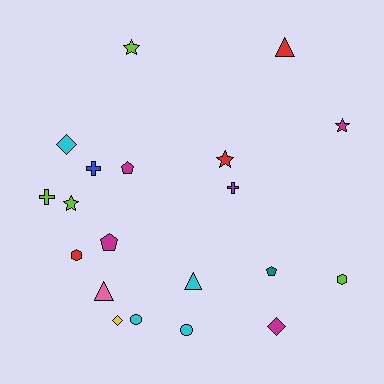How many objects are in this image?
There are 20 objects.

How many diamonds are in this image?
There are 3 diamonds.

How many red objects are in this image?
There are 3 red objects.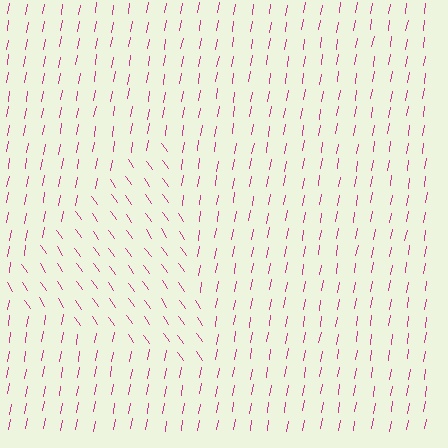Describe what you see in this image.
The image is filled with small magenta line segments. A triangle region in the image has lines oriented differently from the surrounding lines, creating a visible texture boundary.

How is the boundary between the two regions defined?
The boundary is defined purely by a change in line orientation (approximately 45 degrees difference). All lines are the same color and thickness.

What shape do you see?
I see a triangle.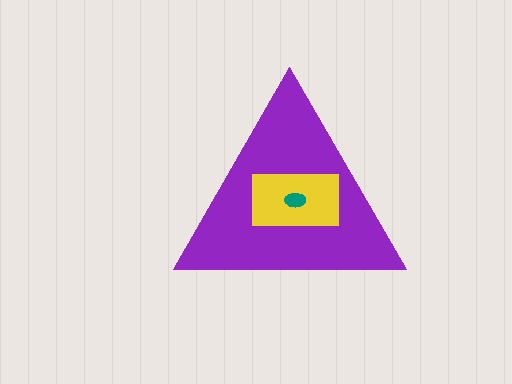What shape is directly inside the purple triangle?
The yellow rectangle.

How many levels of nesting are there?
3.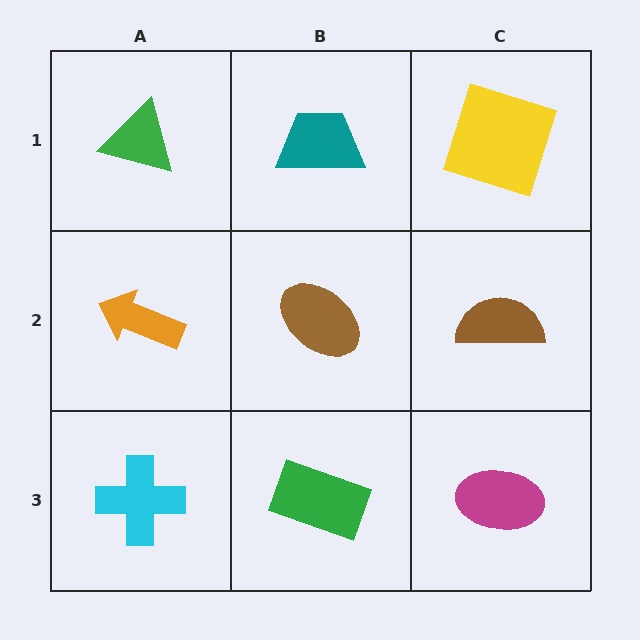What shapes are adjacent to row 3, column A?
An orange arrow (row 2, column A), a green rectangle (row 3, column B).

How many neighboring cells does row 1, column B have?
3.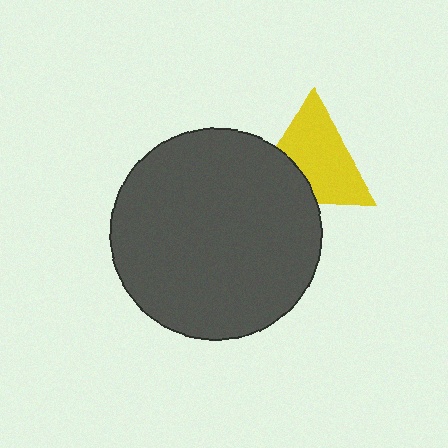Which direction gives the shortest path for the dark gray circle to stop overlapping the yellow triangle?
Moving toward the lower-left gives the shortest separation.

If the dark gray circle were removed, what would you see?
You would see the complete yellow triangle.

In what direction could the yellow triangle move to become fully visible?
The yellow triangle could move toward the upper-right. That would shift it out from behind the dark gray circle entirely.